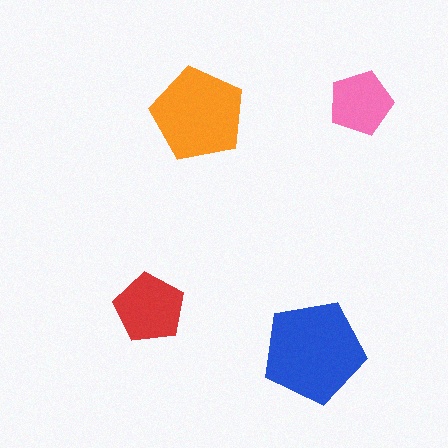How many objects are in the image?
There are 4 objects in the image.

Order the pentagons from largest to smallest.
the blue one, the orange one, the red one, the pink one.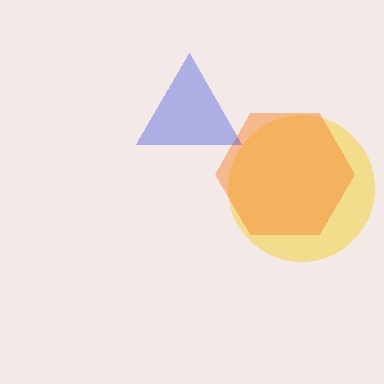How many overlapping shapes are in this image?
There are 3 overlapping shapes in the image.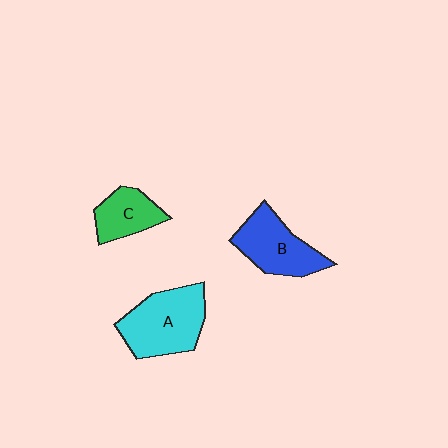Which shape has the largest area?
Shape A (cyan).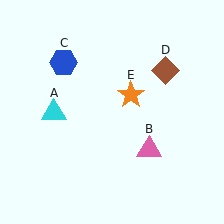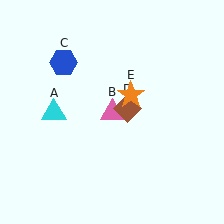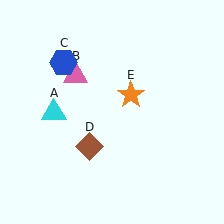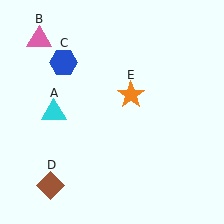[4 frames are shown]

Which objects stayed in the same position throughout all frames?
Cyan triangle (object A) and blue hexagon (object C) and orange star (object E) remained stationary.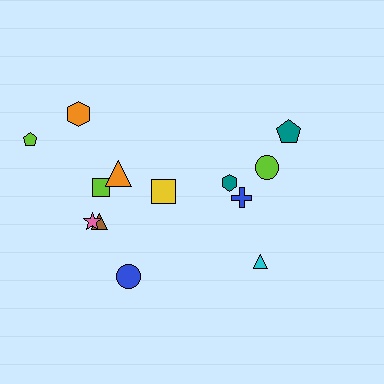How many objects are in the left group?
There are 8 objects.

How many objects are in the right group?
There are 5 objects.